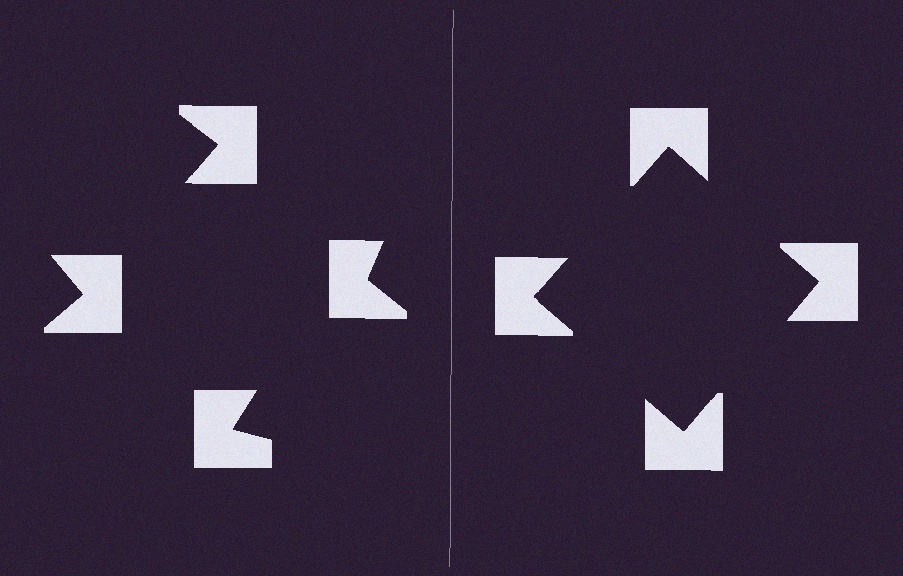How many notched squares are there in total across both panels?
8 — 4 on each side.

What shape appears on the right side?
An illusory square.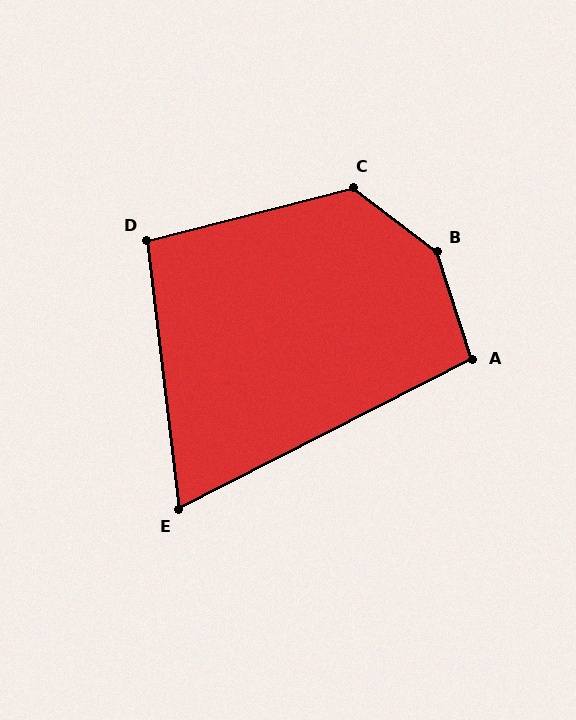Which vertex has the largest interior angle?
B, at approximately 146 degrees.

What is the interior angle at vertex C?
Approximately 128 degrees (obtuse).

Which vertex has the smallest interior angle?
E, at approximately 70 degrees.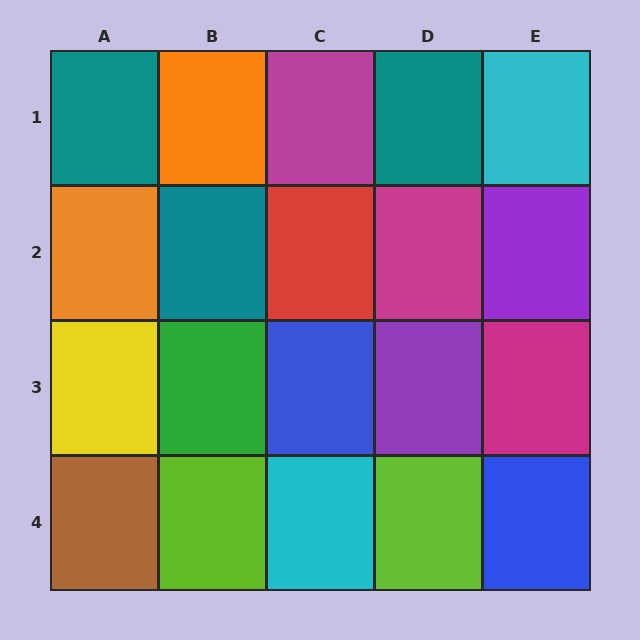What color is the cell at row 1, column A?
Teal.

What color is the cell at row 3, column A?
Yellow.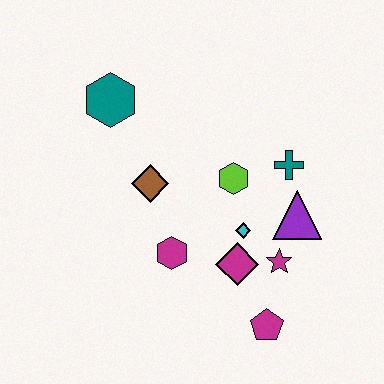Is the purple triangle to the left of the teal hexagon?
No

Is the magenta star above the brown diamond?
No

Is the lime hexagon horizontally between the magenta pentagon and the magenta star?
No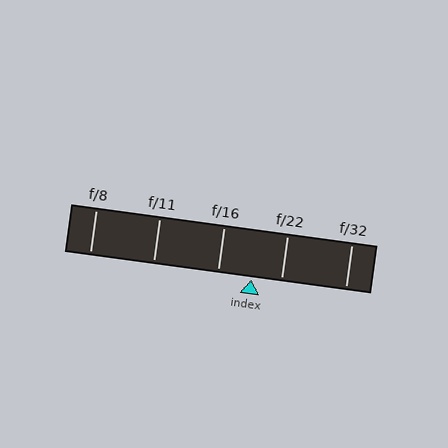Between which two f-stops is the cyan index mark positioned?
The index mark is between f/16 and f/22.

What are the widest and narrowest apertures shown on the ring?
The widest aperture shown is f/8 and the narrowest is f/32.